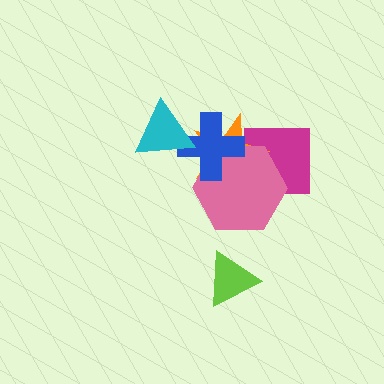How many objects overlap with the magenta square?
2 objects overlap with the magenta square.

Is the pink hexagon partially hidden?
Yes, it is partially covered by another shape.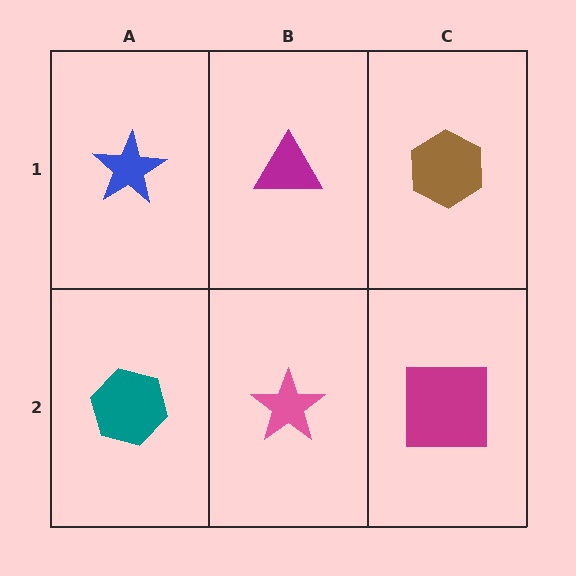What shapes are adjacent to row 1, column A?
A teal hexagon (row 2, column A), a magenta triangle (row 1, column B).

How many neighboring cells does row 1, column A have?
2.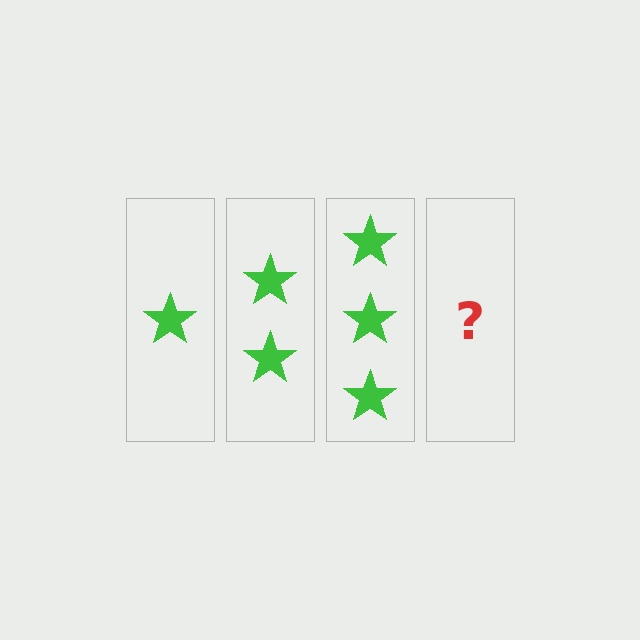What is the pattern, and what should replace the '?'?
The pattern is that each step adds one more star. The '?' should be 4 stars.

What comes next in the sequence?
The next element should be 4 stars.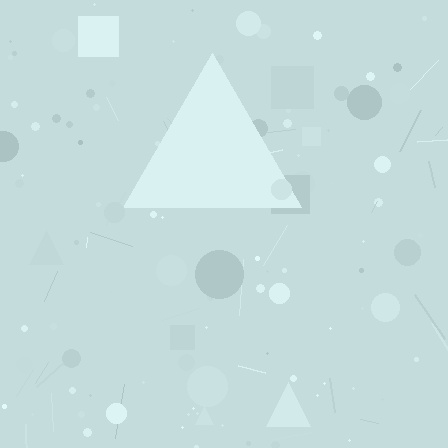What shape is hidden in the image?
A triangle is hidden in the image.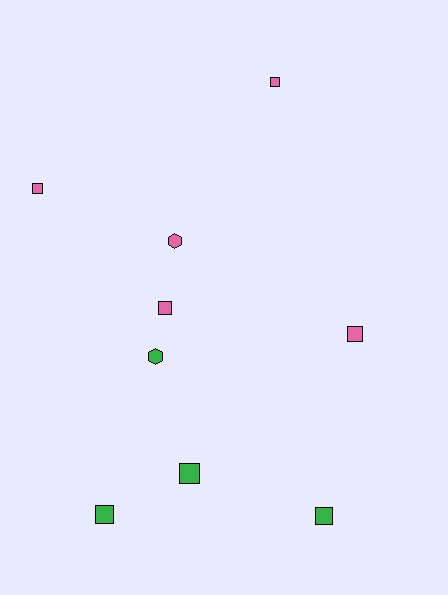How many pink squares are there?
There are 4 pink squares.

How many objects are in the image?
There are 9 objects.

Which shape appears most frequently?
Square, with 7 objects.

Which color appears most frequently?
Pink, with 5 objects.